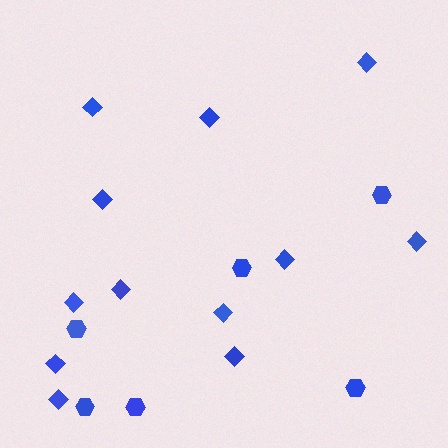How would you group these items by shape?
There are 2 groups: one group of hexagons (6) and one group of diamonds (12).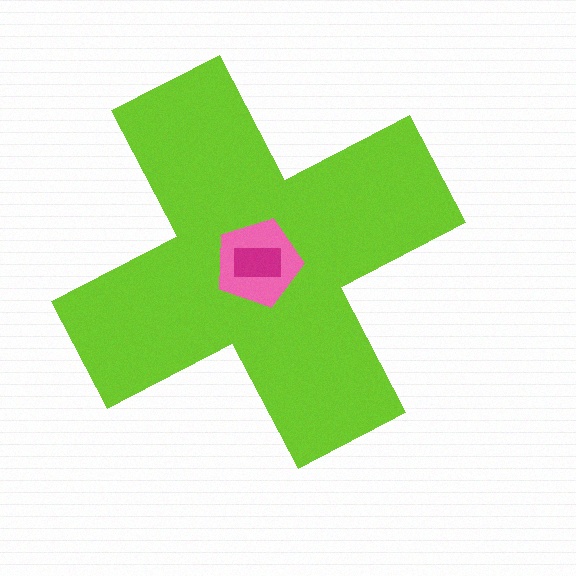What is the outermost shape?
The lime cross.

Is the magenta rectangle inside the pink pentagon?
Yes.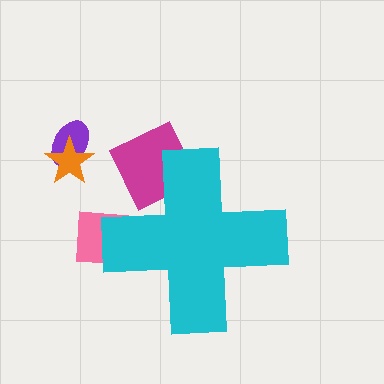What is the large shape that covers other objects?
A cyan cross.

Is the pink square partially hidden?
Yes, the pink square is partially hidden behind the cyan cross.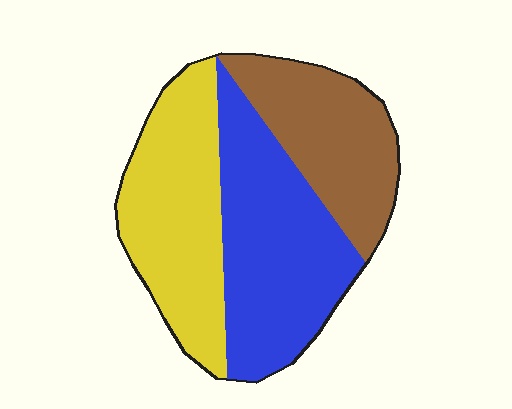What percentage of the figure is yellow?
Yellow takes up about one third (1/3) of the figure.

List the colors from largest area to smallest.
From largest to smallest: blue, yellow, brown.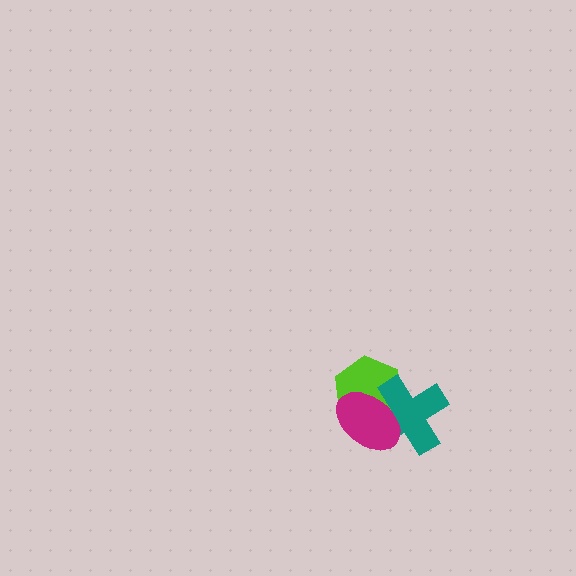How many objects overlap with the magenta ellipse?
2 objects overlap with the magenta ellipse.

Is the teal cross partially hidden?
Yes, it is partially covered by another shape.